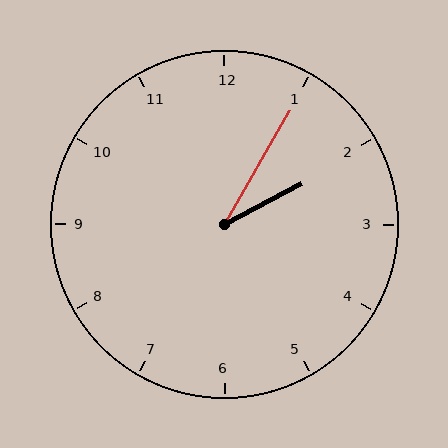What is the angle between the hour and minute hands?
Approximately 32 degrees.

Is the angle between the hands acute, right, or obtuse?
It is acute.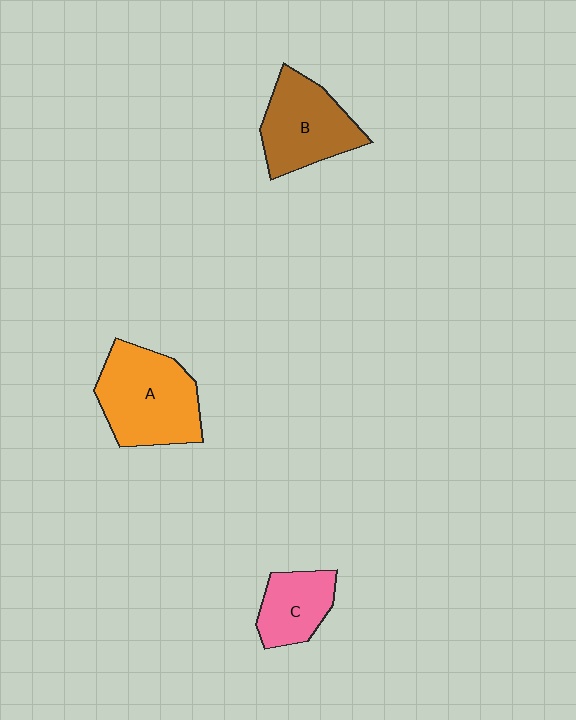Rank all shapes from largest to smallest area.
From largest to smallest: A (orange), B (brown), C (pink).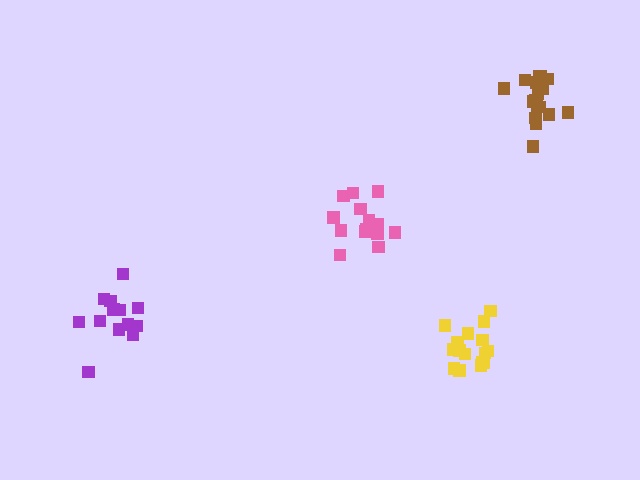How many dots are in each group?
Group 1: 15 dots, Group 2: 16 dots, Group 3: 13 dots, Group 4: 17 dots (61 total).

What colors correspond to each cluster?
The clusters are colored: pink, yellow, purple, brown.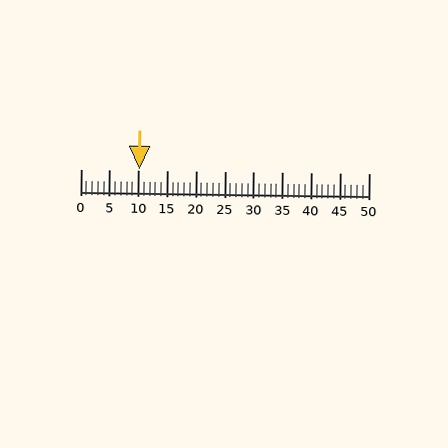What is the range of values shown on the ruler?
The ruler shows values from 0 to 50.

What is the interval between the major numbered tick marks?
The major tick marks are spaced 5 units apart.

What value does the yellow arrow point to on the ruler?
The yellow arrow points to approximately 10.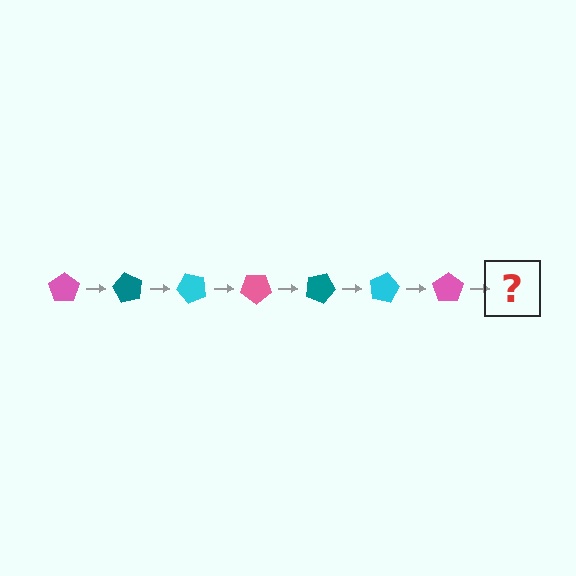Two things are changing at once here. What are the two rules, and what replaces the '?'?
The two rules are that it rotates 60 degrees each step and the color cycles through pink, teal, and cyan. The '?' should be a teal pentagon, rotated 420 degrees from the start.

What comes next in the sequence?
The next element should be a teal pentagon, rotated 420 degrees from the start.